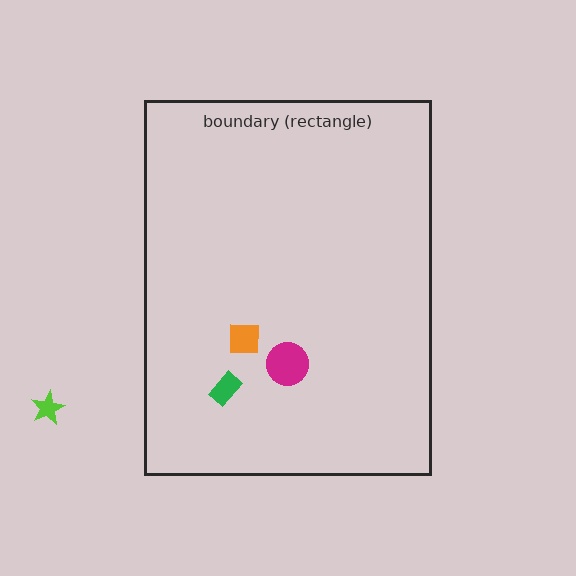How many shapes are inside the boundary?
3 inside, 1 outside.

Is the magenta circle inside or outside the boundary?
Inside.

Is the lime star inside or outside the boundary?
Outside.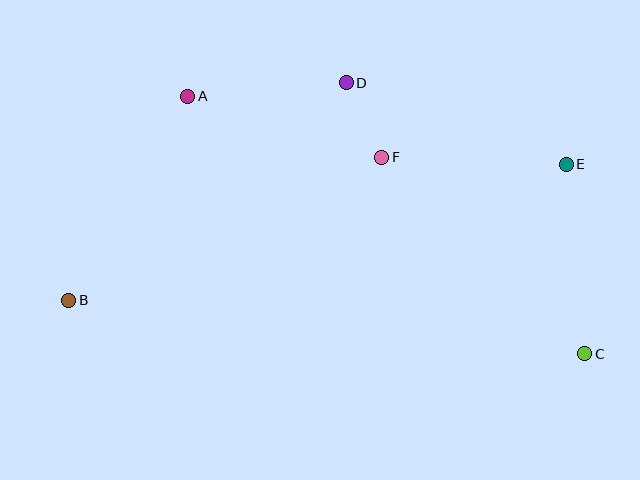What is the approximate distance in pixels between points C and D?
The distance between C and D is approximately 361 pixels.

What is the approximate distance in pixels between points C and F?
The distance between C and F is approximately 282 pixels.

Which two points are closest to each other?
Points D and F are closest to each other.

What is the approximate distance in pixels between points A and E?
The distance between A and E is approximately 384 pixels.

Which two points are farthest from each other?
Points B and C are farthest from each other.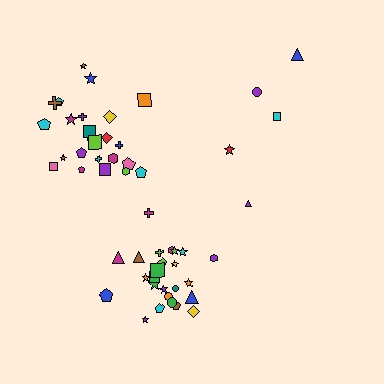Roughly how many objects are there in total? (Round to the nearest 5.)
Roughly 55 objects in total.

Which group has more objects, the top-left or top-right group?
The top-left group.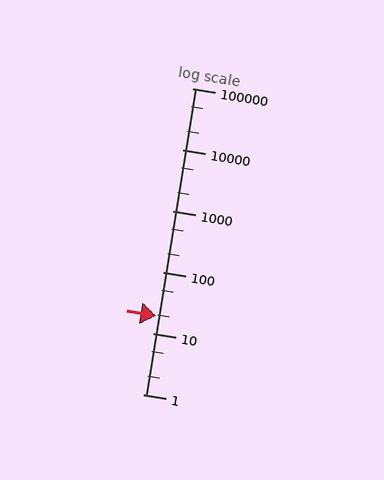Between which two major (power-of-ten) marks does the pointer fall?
The pointer is between 10 and 100.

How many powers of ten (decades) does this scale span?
The scale spans 5 decades, from 1 to 100000.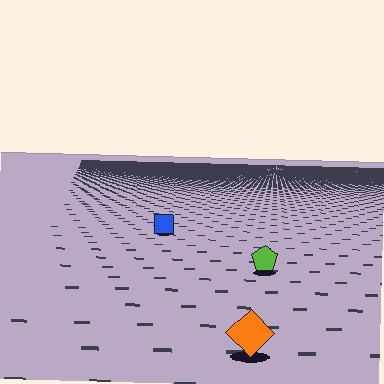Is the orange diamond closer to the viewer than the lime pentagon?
Yes. The orange diamond is closer — you can tell from the texture gradient: the ground texture is coarser near it.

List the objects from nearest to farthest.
From nearest to farthest: the orange diamond, the lime pentagon, the blue square.